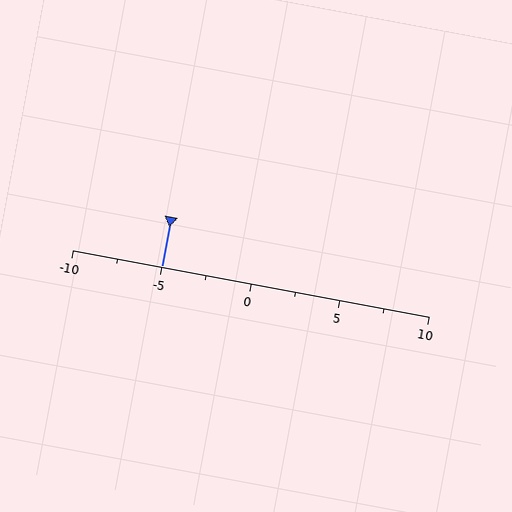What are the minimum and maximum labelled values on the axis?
The axis runs from -10 to 10.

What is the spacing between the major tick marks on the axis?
The major ticks are spaced 5 apart.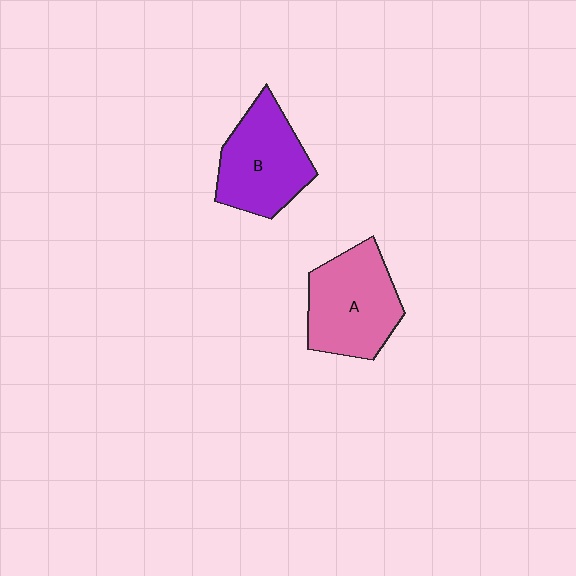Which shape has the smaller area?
Shape B (purple).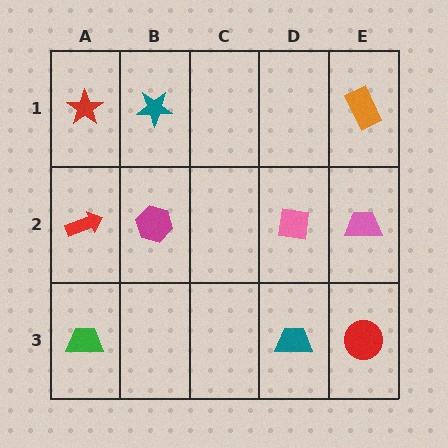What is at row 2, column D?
A pink square.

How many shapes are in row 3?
3 shapes.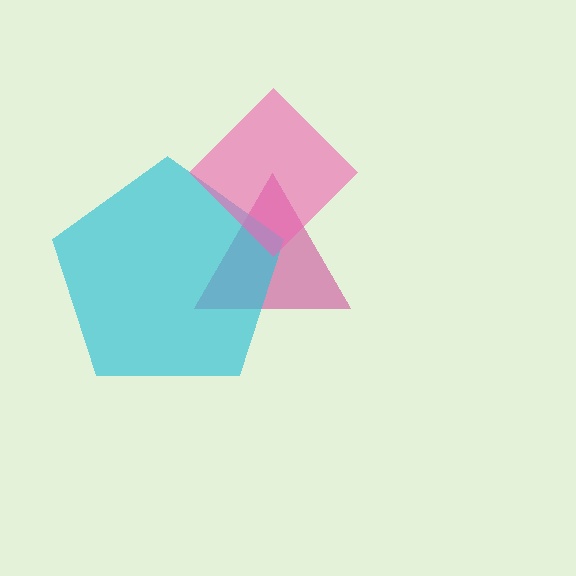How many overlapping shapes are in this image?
There are 3 overlapping shapes in the image.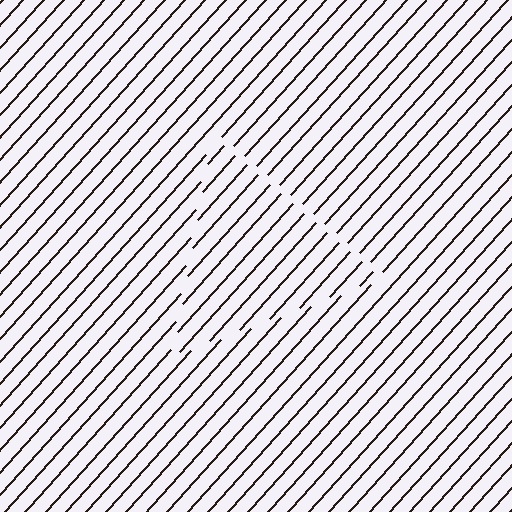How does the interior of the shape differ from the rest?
The interior of the shape contains the same grating, shifted by half a period — the contour is defined by the phase discontinuity where line-ends from the inner and outer gratings abut.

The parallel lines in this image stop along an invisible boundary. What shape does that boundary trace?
An illusory triangle. The interior of the shape contains the same grating, shifted by half a period — the contour is defined by the phase discontinuity where line-ends from the inner and outer gratings abut.